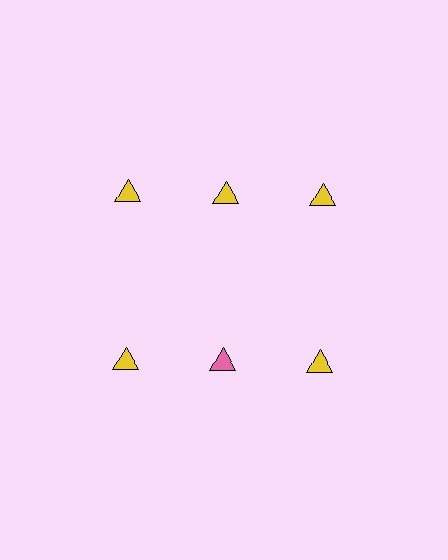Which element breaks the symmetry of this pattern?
The pink triangle in the second row, second from left column breaks the symmetry. All other shapes are yellow triangles.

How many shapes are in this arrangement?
There are 6 shapes arranged in a grid pattern.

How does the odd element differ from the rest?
It has a different color: pink instead of yellow.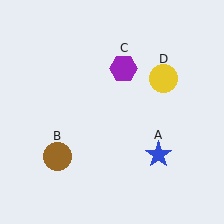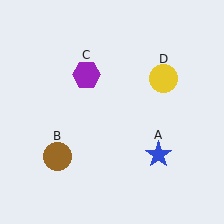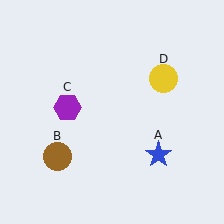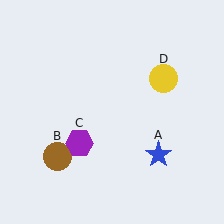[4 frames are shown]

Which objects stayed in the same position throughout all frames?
Blue star (object A) and brown circle (object B) and yellow circle (object D) remained stationary.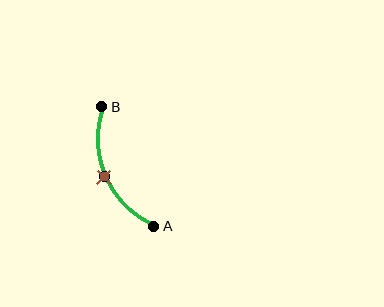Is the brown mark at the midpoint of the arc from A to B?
Yes. The brown mark lies on the arc at equal arc-length from both A and B — it is the arc midpoint.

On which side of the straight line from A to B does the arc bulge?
The arc bulges to the left of the straight line connecting A and B.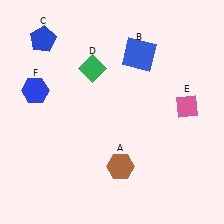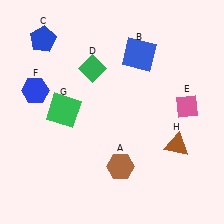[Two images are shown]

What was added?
A green square (G), a brown triangle (H) were added in Image 2.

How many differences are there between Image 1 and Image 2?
There are 2 differences between the two images.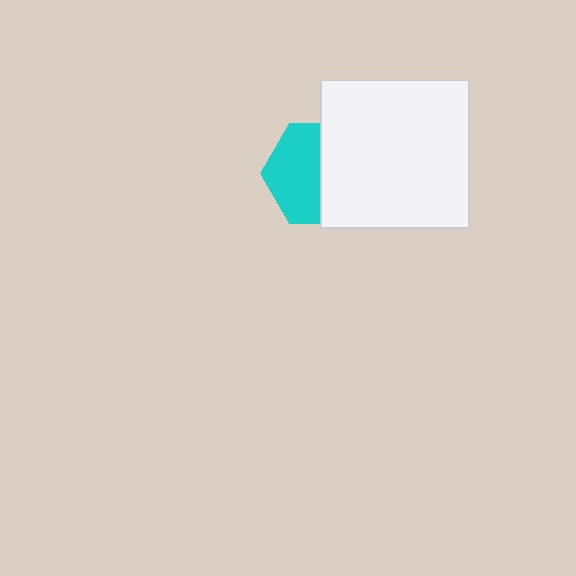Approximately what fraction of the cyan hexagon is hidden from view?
Roughly 48% of the cyan hexagon is hidden behind the white square.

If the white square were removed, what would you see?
You would see the complete cyan hexagon.